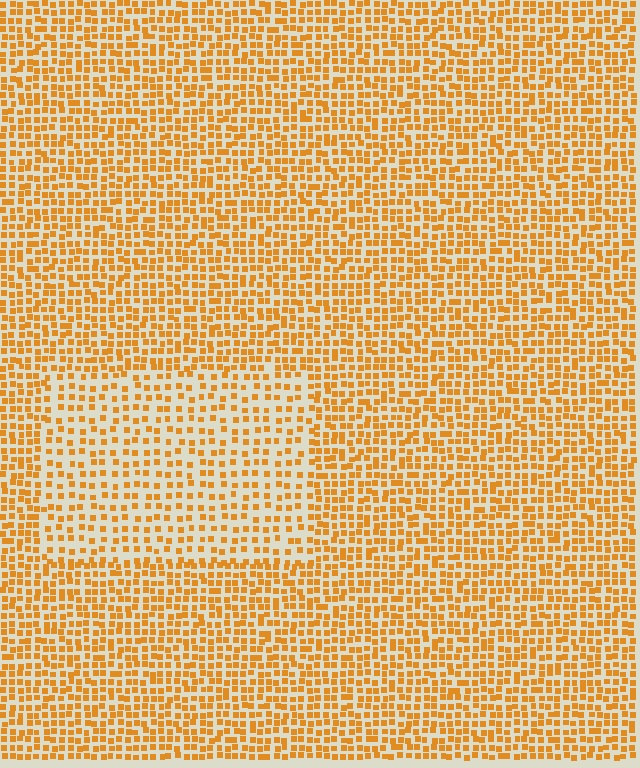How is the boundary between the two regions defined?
The boundary is defined by a change in element density (approximately 1.7x ratio). All elements are the same color, size, and shape.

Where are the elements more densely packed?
The elements are more densely packed outside the rectangle boundary.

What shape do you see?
I see a rectangle.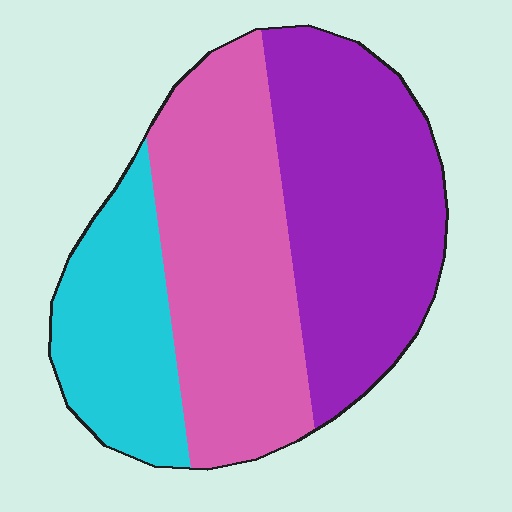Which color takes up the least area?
Cyan, at roughly 20%.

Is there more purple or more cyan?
Purple.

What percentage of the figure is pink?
Pink covers 39% of the figure.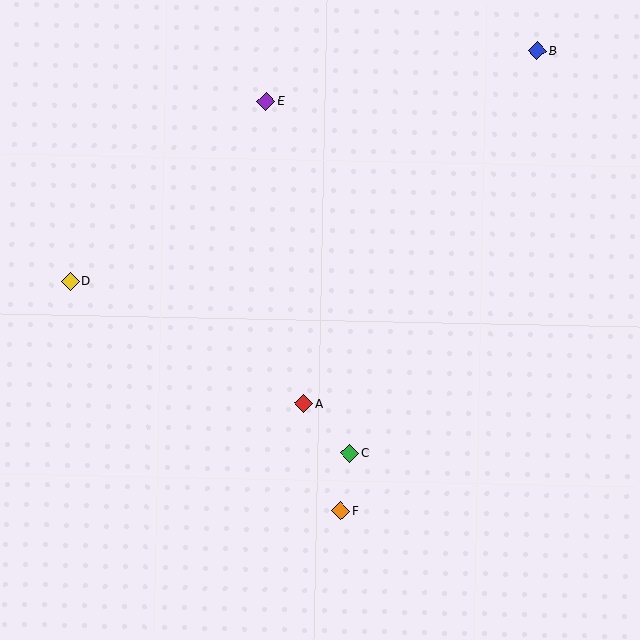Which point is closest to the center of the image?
Point A at (304, 403) is closest to the center.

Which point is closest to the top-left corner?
Point E is closest to the top-left corner.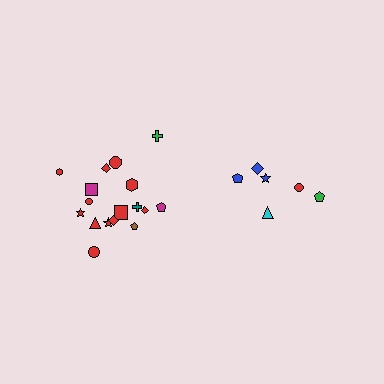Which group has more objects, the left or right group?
The left group.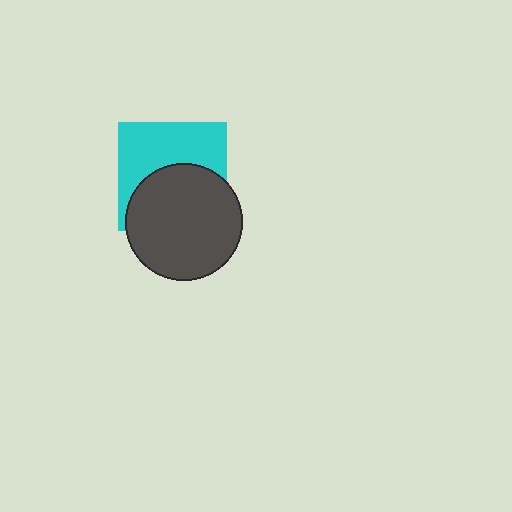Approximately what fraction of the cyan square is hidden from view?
Roughly 50% of the cyan square is hidden behind the dark gray circle.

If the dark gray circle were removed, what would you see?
You would see the complete cyan square.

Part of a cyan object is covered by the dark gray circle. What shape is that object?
It is a square.